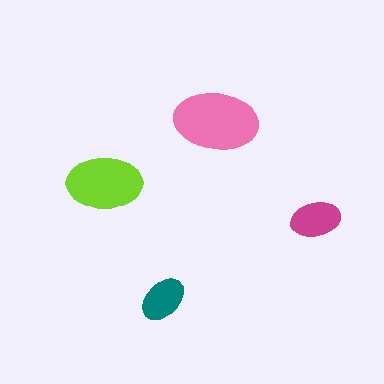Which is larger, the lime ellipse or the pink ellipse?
The pink one.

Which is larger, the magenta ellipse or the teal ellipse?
The magenta one.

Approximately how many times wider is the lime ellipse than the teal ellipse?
About 1.5 times wider.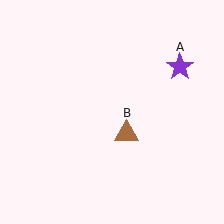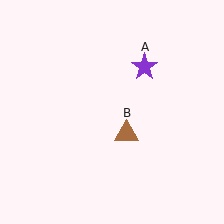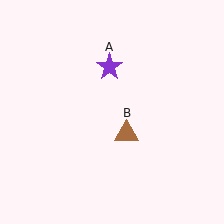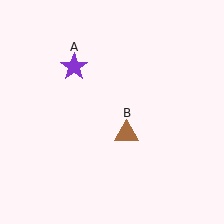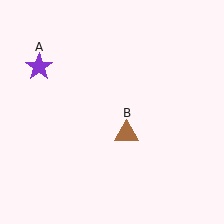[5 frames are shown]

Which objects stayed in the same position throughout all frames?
Brown triangle (object B) remained stationary.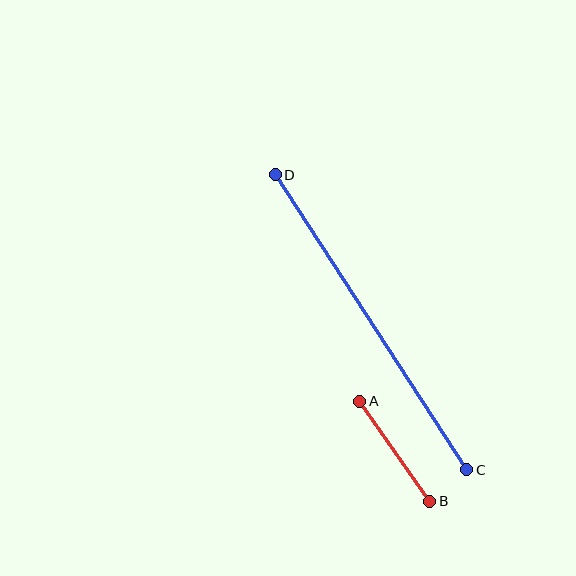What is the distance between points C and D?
The distance is approximately 352 pixels.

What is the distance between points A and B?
The distance is approximately 122 pixels.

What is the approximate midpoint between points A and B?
The midpoint is at approximately (395, 451) pixels.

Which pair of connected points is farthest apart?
Points C and D are farthest apart.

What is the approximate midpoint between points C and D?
The midpoint is at approximately (371, 322) pixels.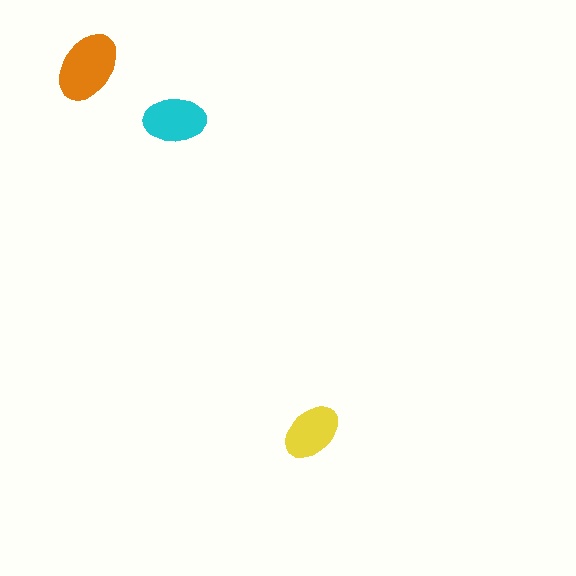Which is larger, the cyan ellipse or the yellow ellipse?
The cyan one.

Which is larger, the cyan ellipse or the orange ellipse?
The orange one.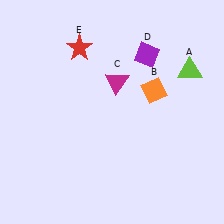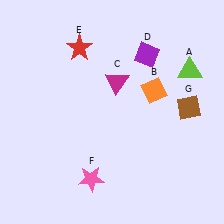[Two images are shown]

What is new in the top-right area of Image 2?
A brown diamond (G) was added in the top-right area of Image 2.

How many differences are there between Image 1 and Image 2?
There are 2 differences between the two images.